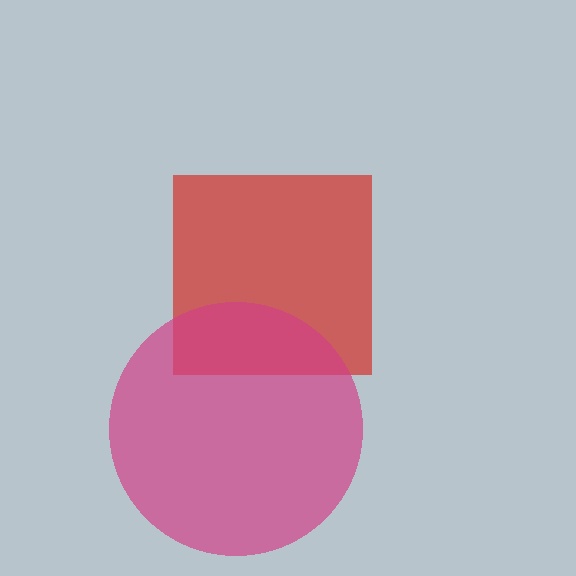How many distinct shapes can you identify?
There are 2 distinct shapes: a red square, a magenta circle.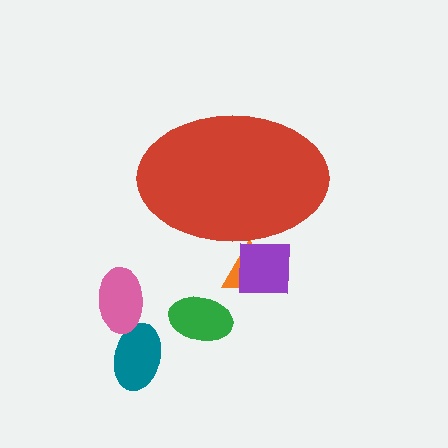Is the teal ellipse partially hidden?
No, the teal ellipse is fully visible.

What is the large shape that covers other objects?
A red ellipse.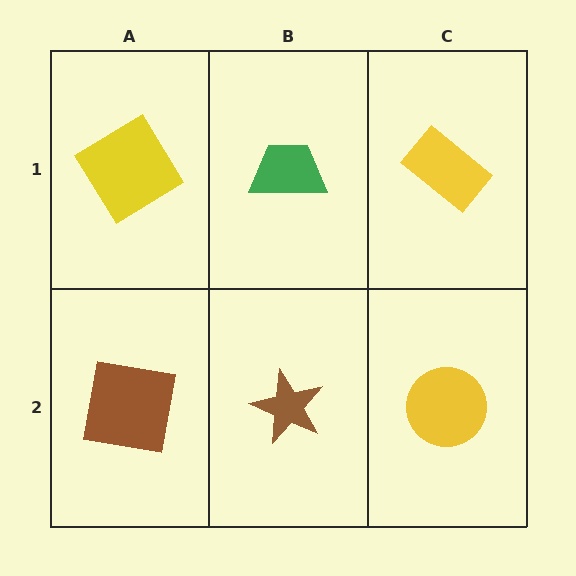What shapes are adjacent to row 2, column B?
A green trapezoid (row 1, column B), a brown square (row 2, column A), a yellow circle (row 2, column C).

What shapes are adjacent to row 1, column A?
A brown square (row 2, column A), a green trapezoid (row 1, column B).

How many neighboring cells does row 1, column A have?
2.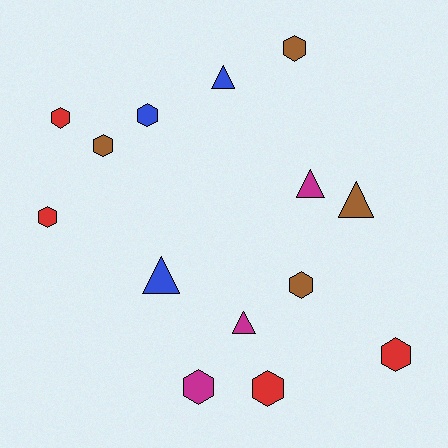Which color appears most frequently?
Red, with 4 objects.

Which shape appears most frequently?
Hexagon, with 9 objects.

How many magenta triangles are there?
There are 2 magenta triangles.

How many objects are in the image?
There are 14 objects.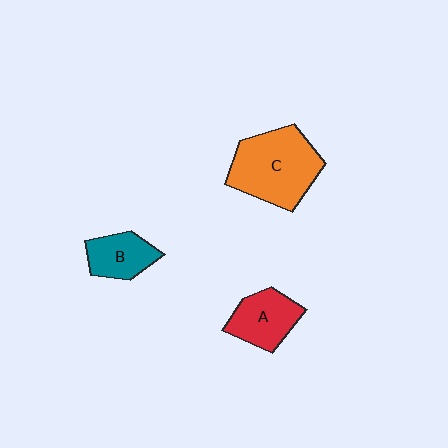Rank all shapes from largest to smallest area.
From largest to smallest: C (orange), A (red), B (teal).